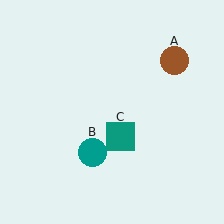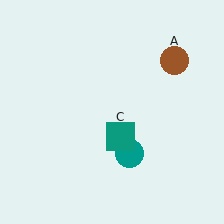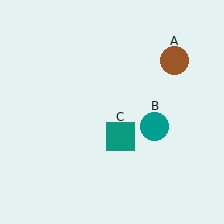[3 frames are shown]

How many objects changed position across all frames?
1 object changed position: teal circle (object B).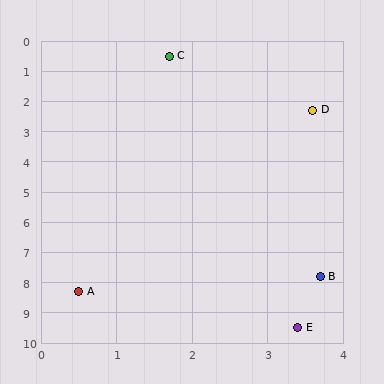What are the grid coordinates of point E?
Point E is at approximately (3.4, 9.5).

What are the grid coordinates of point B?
Point B is at approximately (3.7, 7.8).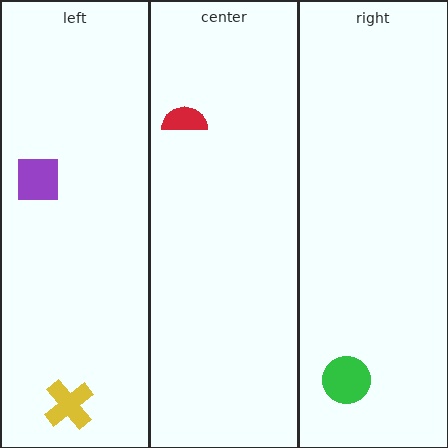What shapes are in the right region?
The green circle.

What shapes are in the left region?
The purple square, the yellow cross.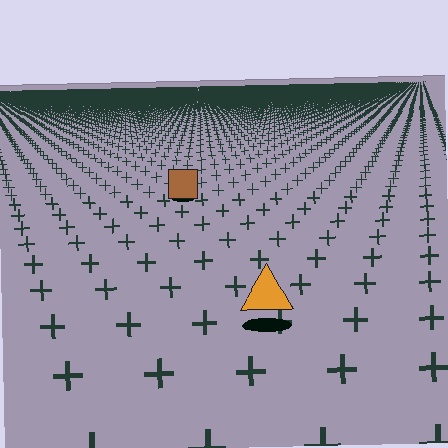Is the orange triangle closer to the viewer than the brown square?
Yes. The orange triangle is closer — you can tell from the texture gradient: the ground texture is coarser near it.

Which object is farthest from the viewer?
The brown square is farthest from the viewer. It appears smaller and the ground texture around it is denser.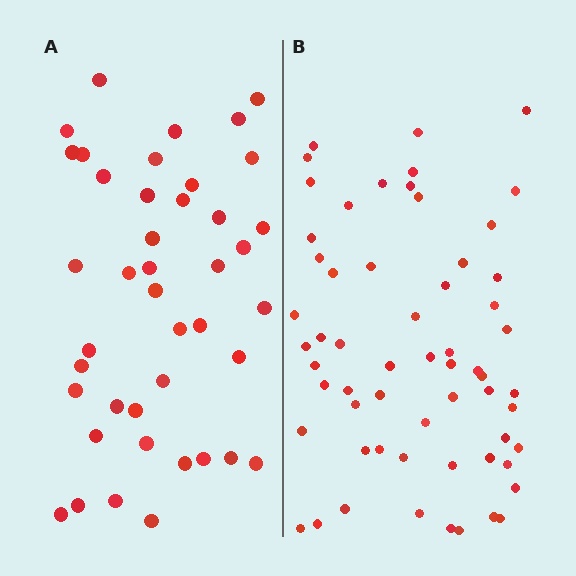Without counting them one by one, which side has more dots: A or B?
Region B (the right region) has more dots.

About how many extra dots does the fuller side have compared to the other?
Region B has approximately 20 more dots than region A.